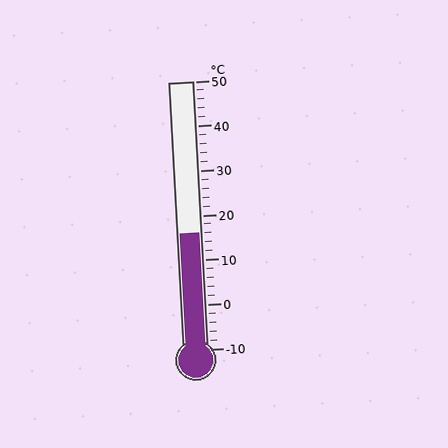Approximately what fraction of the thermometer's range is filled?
The thermometer is filled to approximately 45% of its range.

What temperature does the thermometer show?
The thermometer shows approximately 16°C.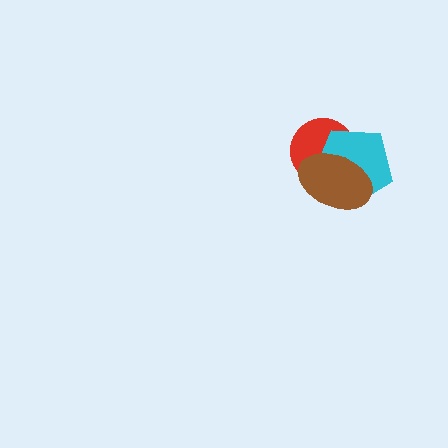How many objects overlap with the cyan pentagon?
2 objects overlap with the cyan pentagon.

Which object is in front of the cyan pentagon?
The brown ellipse is in front of the cyan pentagon.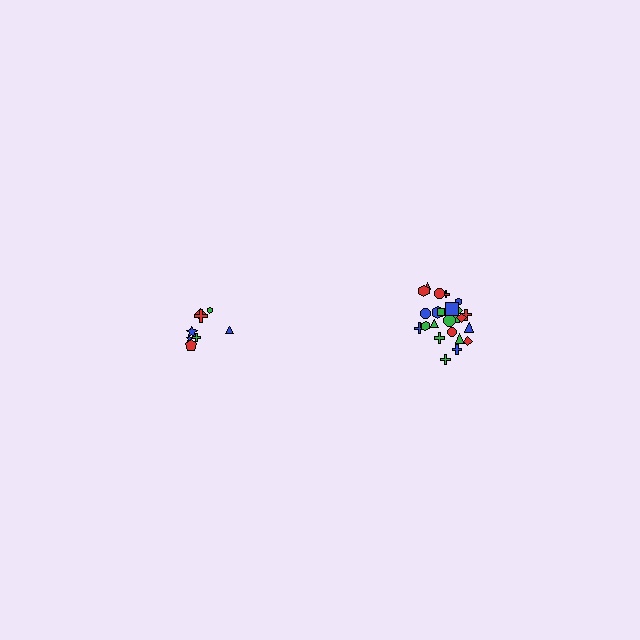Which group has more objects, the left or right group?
The right group.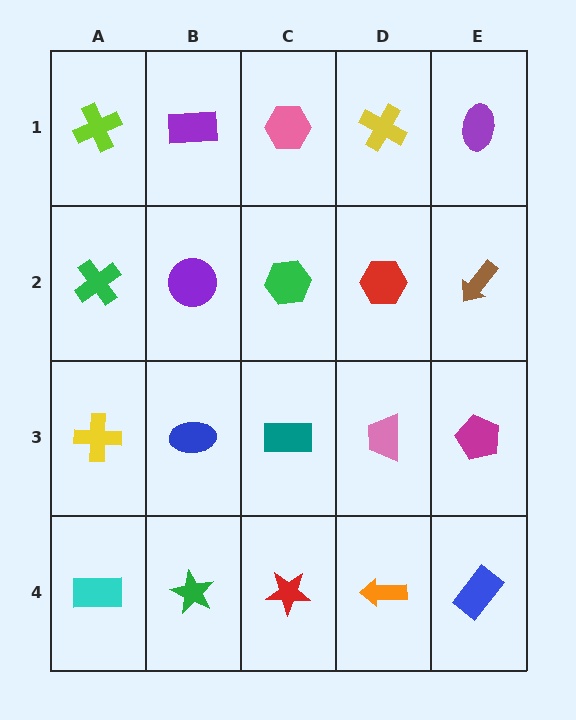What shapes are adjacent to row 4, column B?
A blue ellipse (row 3, column B), a cyan rectangle (row 4, column A), a red star (row 4, column C).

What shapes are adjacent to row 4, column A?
A yellow cross (row 3, column A), a green star (row 4, column B).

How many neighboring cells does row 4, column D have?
3.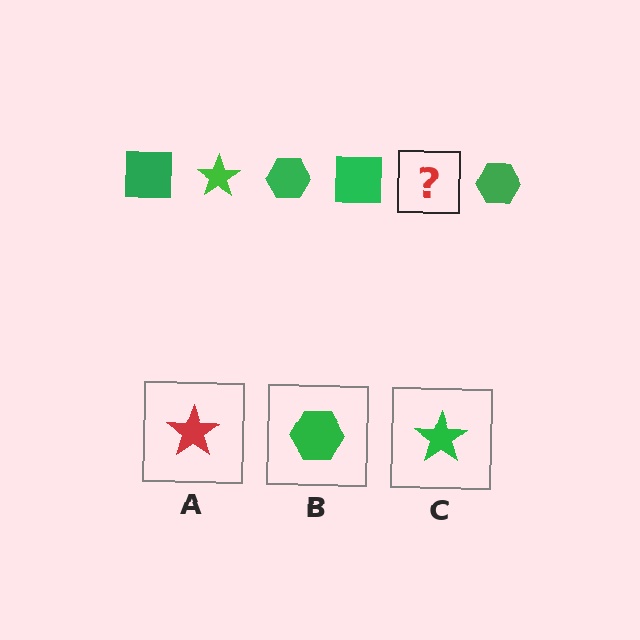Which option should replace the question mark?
Option C.